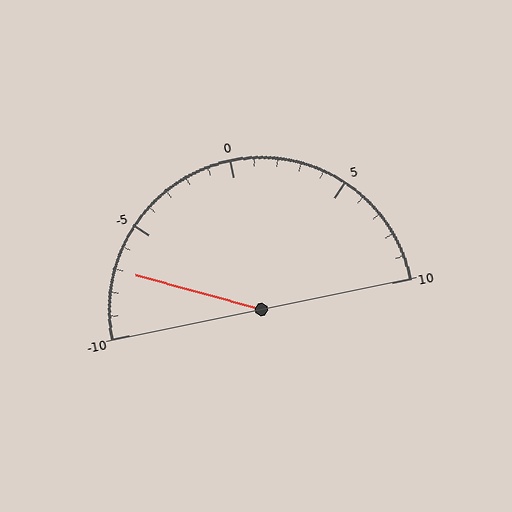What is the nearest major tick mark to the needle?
The nearest major tick mark is -5.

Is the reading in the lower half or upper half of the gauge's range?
The reading is in the lower half of the range (-10 to 10).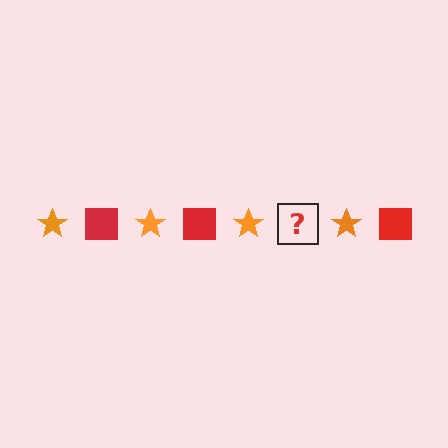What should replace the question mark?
The question mark should be replaced with a red square.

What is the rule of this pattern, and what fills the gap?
The rule is that the pattern alternates between orange star and red square. The gap should be filled with a red square.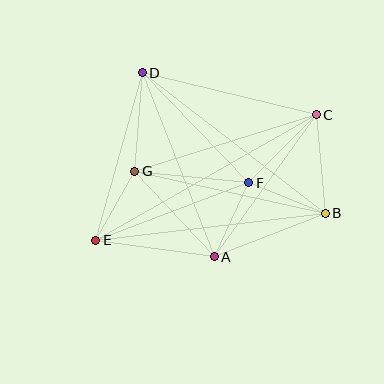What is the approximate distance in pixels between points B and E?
The distance between B and E is approximately 231 pixels.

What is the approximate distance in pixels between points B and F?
The distance between B and F is approximately 82 pixels.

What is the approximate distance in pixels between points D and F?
The distance between D and F is approximately 153 pixels.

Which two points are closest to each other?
Points E and G are closest to each other.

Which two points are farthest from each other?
Points C and E are farthest from each other.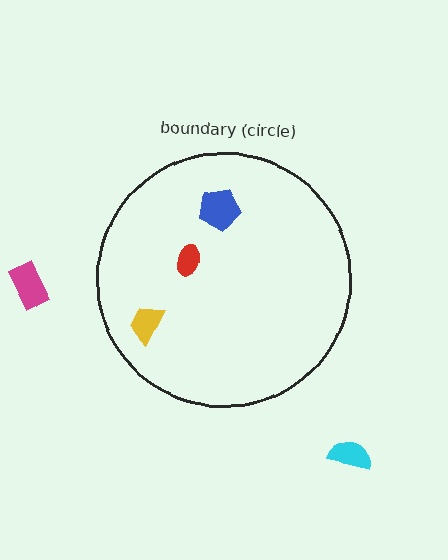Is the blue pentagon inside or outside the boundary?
Inside.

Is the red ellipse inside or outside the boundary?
Inside.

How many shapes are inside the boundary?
3 inside, 2 outside.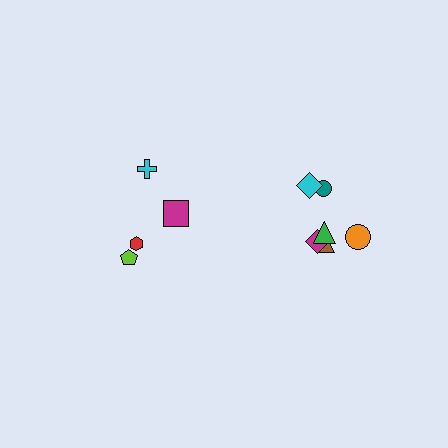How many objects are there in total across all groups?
There are 10 objects.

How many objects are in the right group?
There are 6 objects.